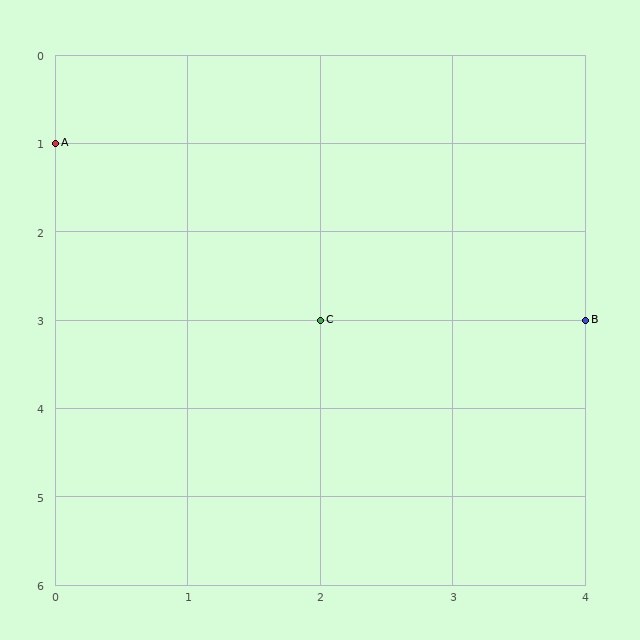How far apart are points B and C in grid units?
Points B and C are 2 columns apart.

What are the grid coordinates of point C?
Point C is at grid coordinates (2, 3).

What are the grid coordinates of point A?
Point A is at grid coordinates (0, 1).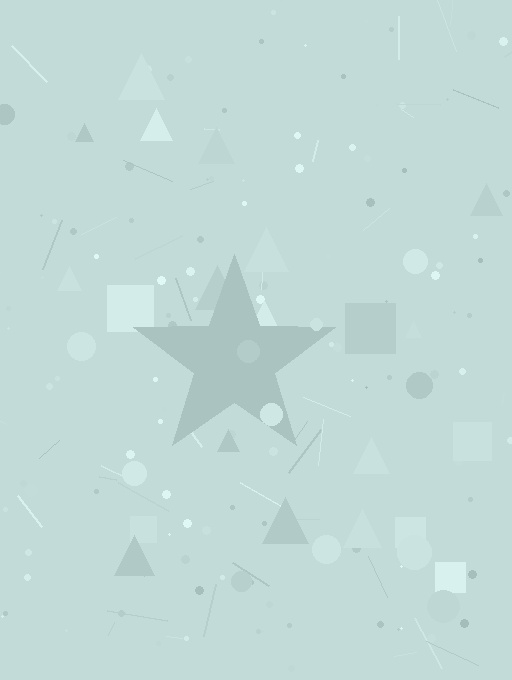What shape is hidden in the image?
A star is hidden in the image.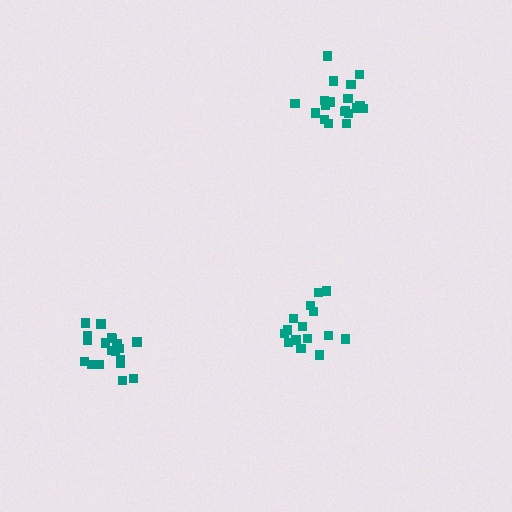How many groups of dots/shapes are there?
There are 3 groups.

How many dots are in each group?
Group 1: 15 dots, Group 2: 19 dots, Group 3: 19 dots (53 total).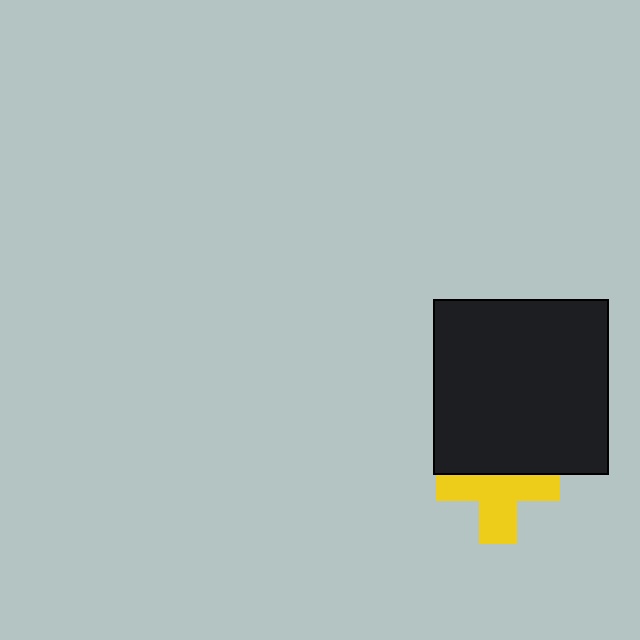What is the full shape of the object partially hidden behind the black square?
The partially hidden object is a yellow cross.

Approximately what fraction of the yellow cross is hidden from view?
Roughly 40% of the yellow cross is hidden behind the black square.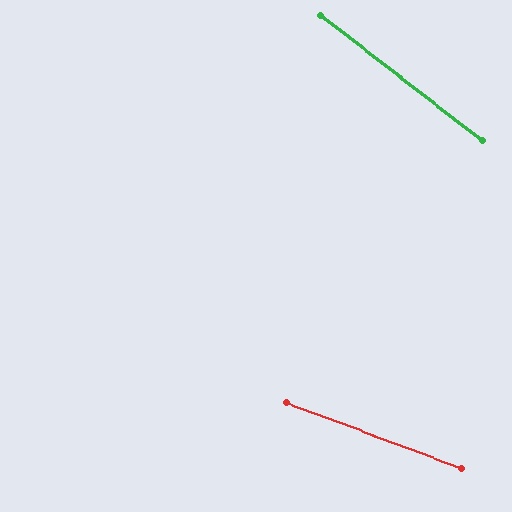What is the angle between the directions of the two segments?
Approximately 18 degrees.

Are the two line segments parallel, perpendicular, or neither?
Neither parallel nor perpendicular — they differ by about 18°.